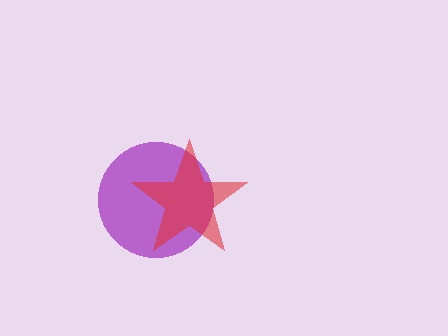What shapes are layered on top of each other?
The layered shapes are: a purple circle, a red star.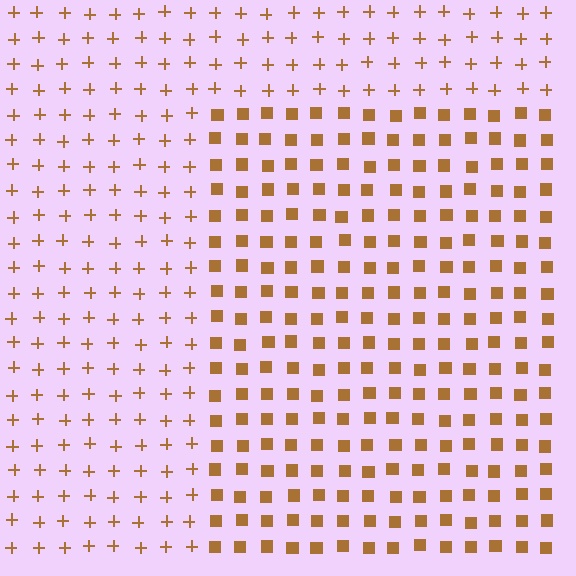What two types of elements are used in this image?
The image uses squares inside the rectangle region and plus signs outside it.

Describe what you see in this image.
The image is filled with small brown elements arranged in a uniform grid. A rectangle-shaped region contains squares, while the surrounding area contains plus signs. The boundary is defined purely by the change in element shape.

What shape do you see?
I see a rectangle.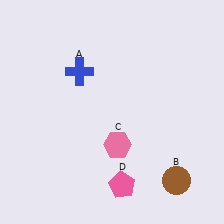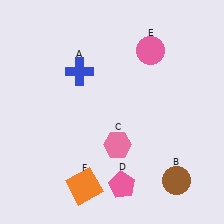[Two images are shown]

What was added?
A pink circle (E), an orange square (F) were added in Image 2.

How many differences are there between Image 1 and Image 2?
There are 2 differences between the two images.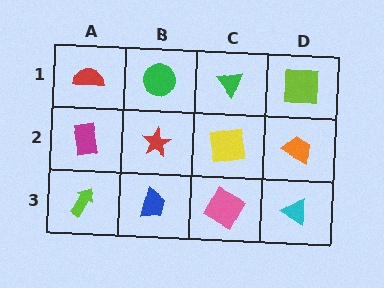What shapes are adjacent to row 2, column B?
A green circle (row 1, column B), a blue trapezoid (row 3, column B), a magenta rectangle (row 2, column A), a yellow square (row 2, column C).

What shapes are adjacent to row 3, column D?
An orange trapezoid (row 2, column D), a pink square (row 3, column C).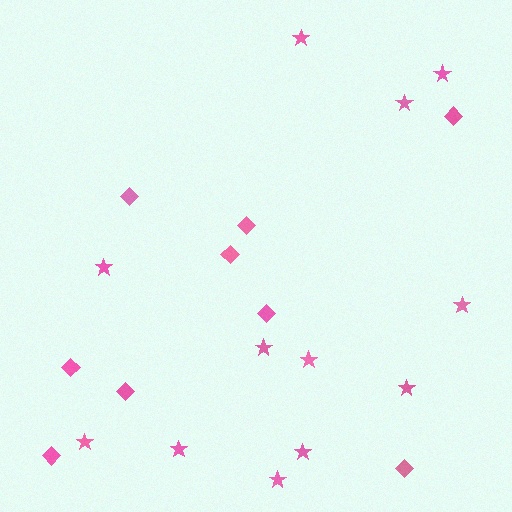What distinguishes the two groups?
There are 2 groups: one group of diamonds (9) and one group of stars (12).